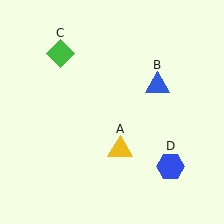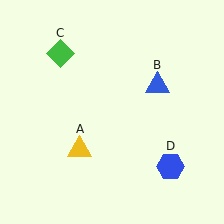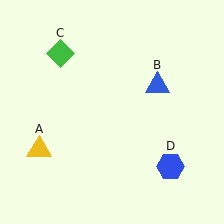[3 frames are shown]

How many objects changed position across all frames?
1 object changed position: yellow triangle (object A).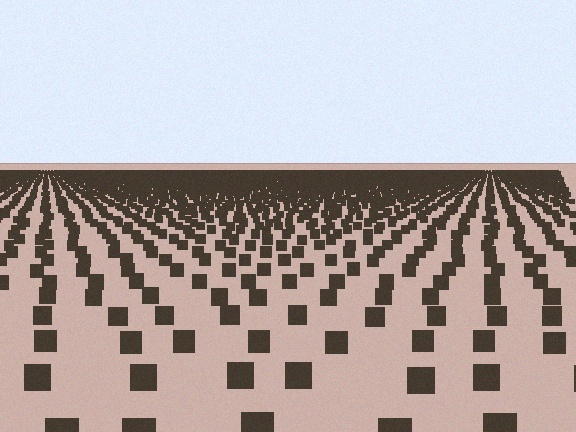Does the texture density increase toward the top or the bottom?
Density increases toward the top.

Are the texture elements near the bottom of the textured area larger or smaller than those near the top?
Larger. Near the bottom, elements are closer to the viewer and appear at a bigger on-screen size.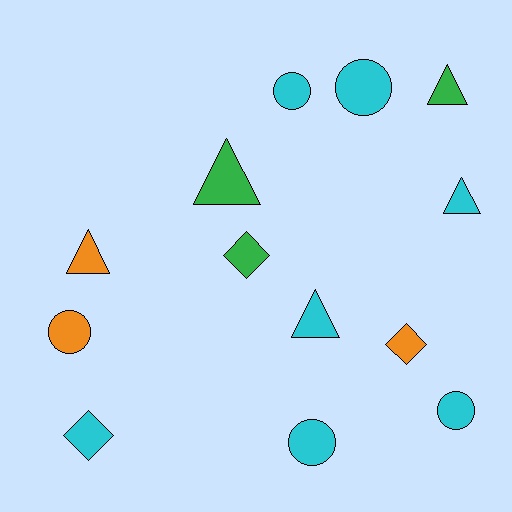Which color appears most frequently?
Cyan, with 7 objects.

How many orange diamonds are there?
There is 1 orange diamond.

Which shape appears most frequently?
Circle, with 5 objects.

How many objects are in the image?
There are 13 objects.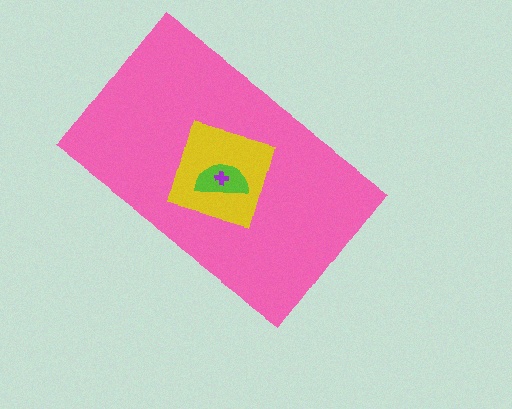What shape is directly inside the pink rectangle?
The yellow diamond.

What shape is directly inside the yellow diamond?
The lime semicircle.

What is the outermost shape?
The pink rectangle.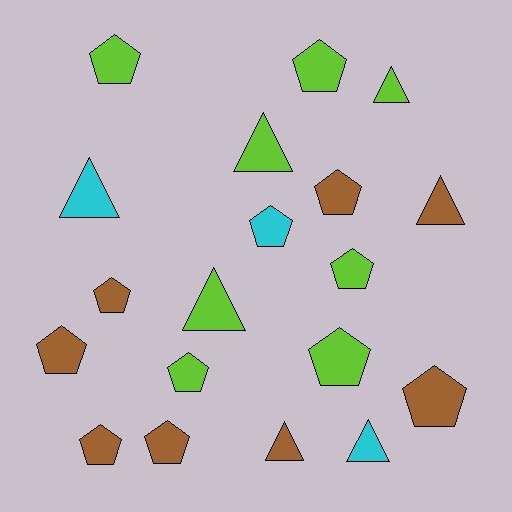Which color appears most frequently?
Brown, with 8 objects.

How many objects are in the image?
There are 19 objects.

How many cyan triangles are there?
There are 2 cyan triangles.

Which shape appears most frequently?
Pentagon, with 12 objects.